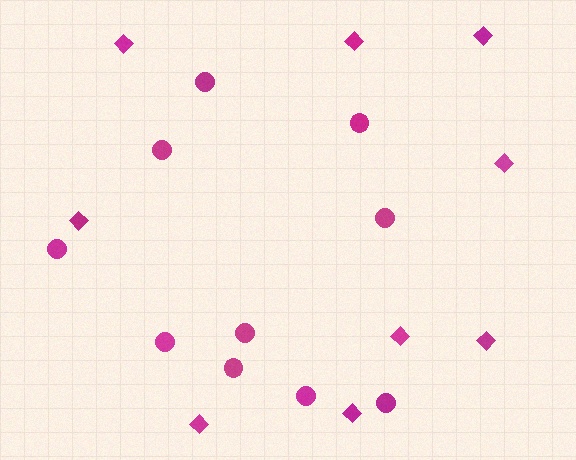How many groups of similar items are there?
There are 2 groups: one group of circles (10) and one group of diamonds (9).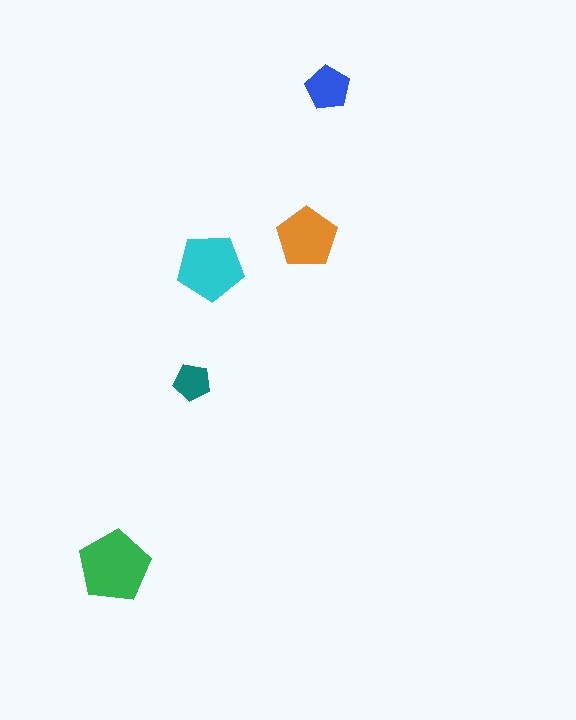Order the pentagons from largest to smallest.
the green one, the cyan one, the orange one, the blue one, the teal one.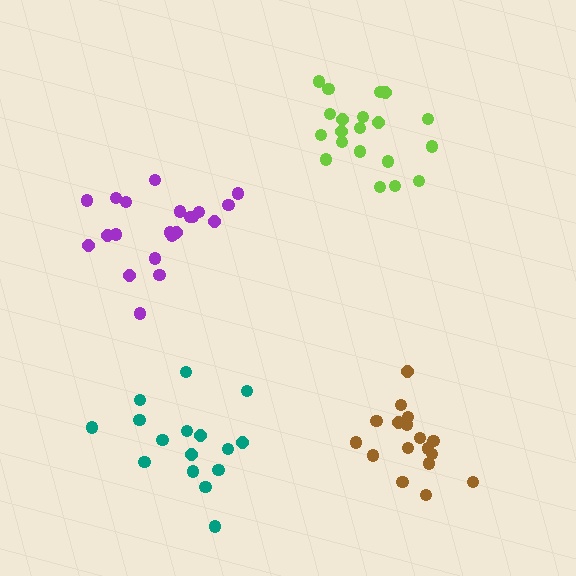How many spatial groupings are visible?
There are 4 spatial groupings.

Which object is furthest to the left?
The purple cluster is leftmost.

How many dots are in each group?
Group 1: 21 dots, Group 2: 17 dots, Group 3: 20 dots, Group 4: 16 dots (74 total).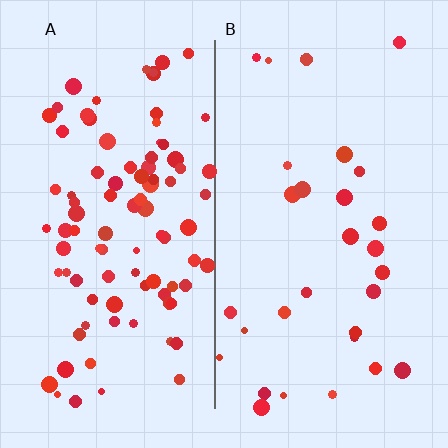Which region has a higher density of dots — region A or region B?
A (the left).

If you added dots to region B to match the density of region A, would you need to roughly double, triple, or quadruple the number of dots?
Approximately triple.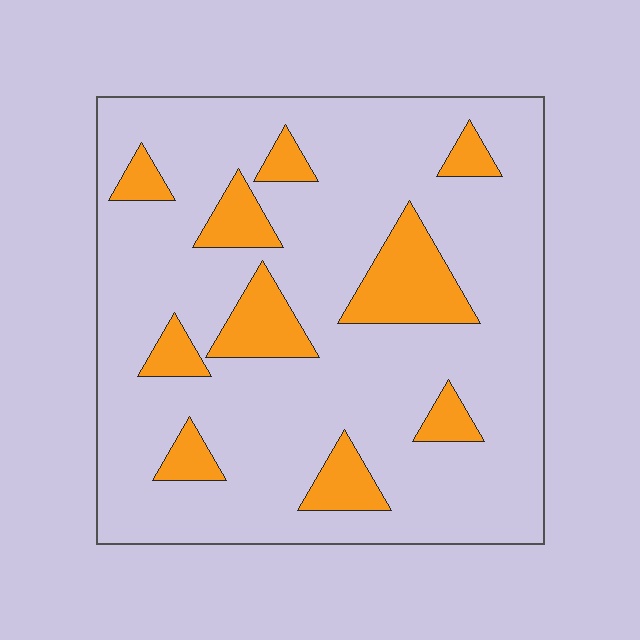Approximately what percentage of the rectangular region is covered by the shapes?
Approximately 20%.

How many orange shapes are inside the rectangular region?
10.